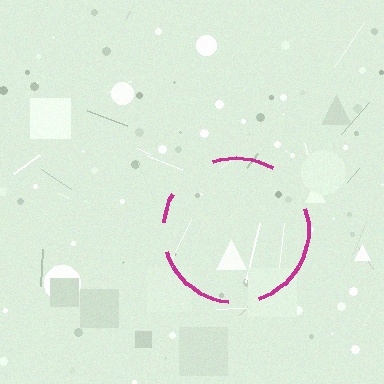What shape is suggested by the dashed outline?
The dashed outline suggests a circle.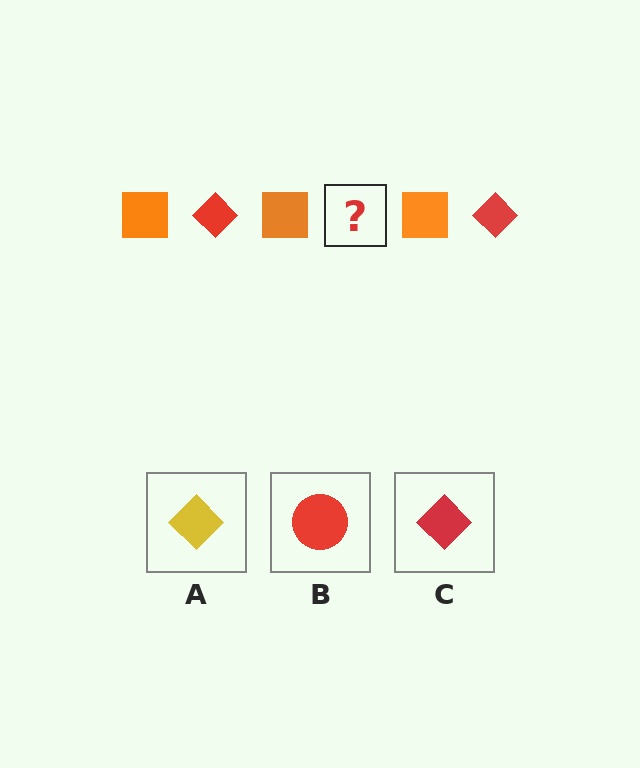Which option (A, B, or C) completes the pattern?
C.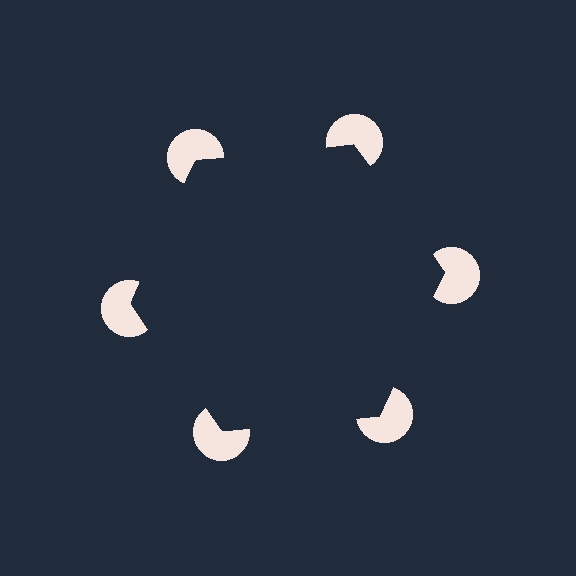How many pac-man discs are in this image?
There are 6 — one at each vertex of the illusory hexagon.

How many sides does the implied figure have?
6 sides.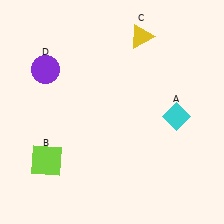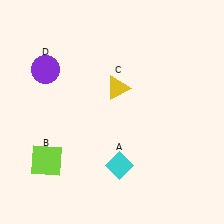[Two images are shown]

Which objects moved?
The objects that moved are: the cyan diamond (A), the yellow triangle (C).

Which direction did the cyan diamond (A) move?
The cyan diamond (A) moved left.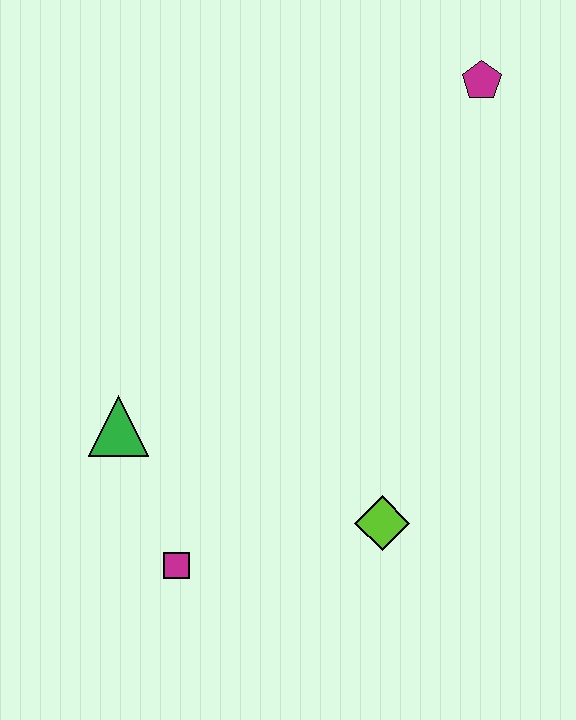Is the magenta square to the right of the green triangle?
Yes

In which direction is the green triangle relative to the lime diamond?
The green triangle is to the left of the lime diamond.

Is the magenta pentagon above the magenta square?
Yes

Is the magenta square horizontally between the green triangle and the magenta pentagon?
Yes